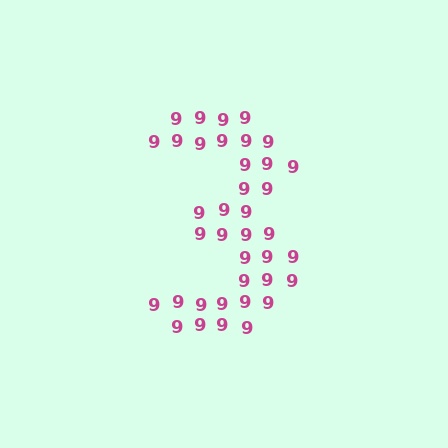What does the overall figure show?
The overall figure shows the digit 3.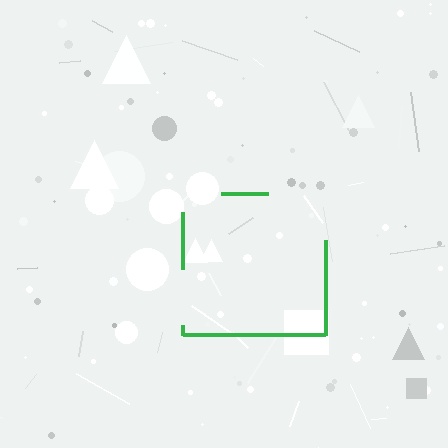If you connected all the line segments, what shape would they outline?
They would outline a square.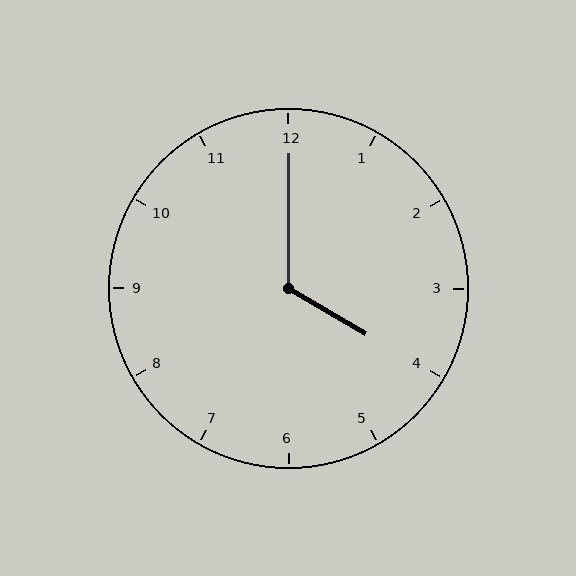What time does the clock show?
4:00.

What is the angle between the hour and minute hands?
Approximately 120 degrees.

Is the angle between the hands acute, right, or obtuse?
It is obtuse.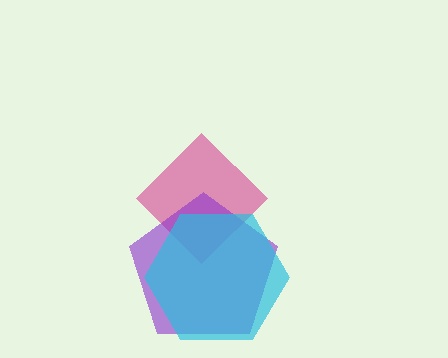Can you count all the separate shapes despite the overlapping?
Yes, there are 3 separate shapes.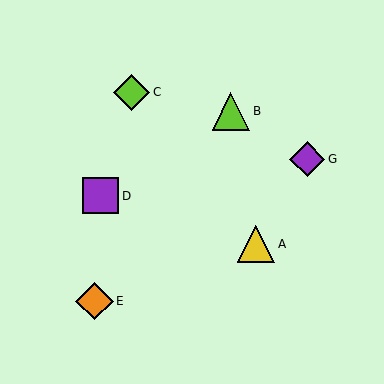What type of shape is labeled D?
Shape D is a purple square.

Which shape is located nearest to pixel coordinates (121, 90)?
The lime diamond (labeled C) at (132, 92) is nearest to that location.